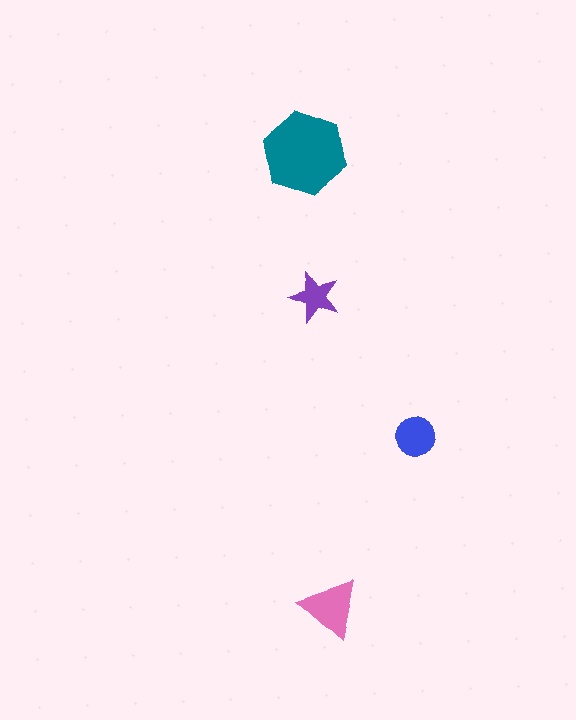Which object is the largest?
The teal hexagon.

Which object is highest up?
The teal hexagon is topmost.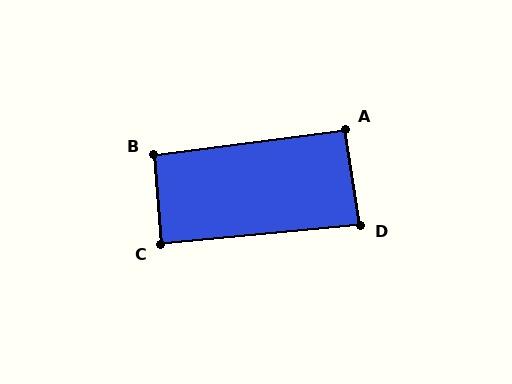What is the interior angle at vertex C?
Approximately 89 degrees (approximately right).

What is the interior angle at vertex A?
Approximately 91 degrees (approximately right).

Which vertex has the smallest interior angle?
D, at approximately 87 degrees.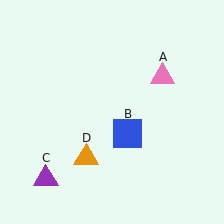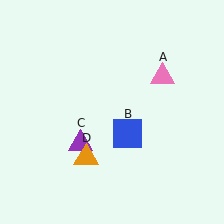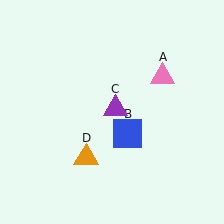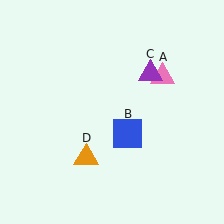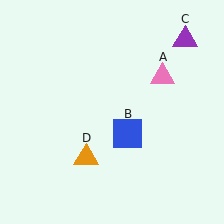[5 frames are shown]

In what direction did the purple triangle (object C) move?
The purple triangle (object C) moved up and to the right.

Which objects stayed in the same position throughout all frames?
Pink triangle (object A) and blue square (object B) and orange triangle (object D) remained stationary.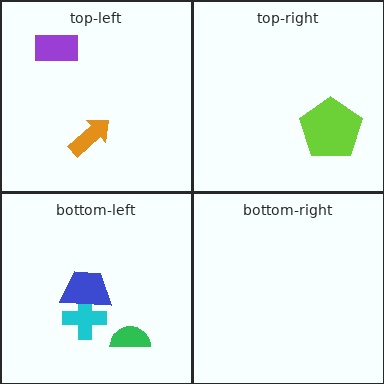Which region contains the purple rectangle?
The top-left region.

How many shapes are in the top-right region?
1.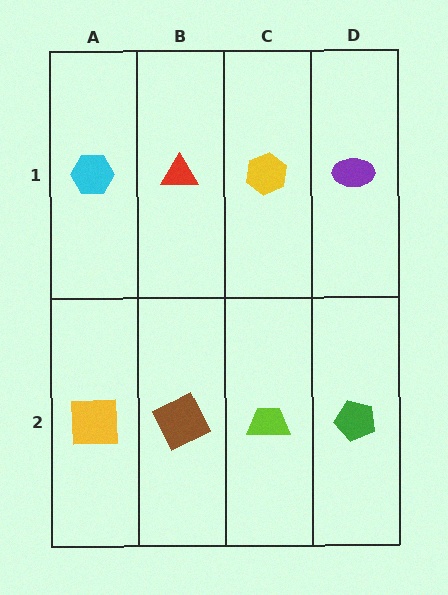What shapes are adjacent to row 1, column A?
A yellow square (row 2, column A), a red triangle (row 1, column B).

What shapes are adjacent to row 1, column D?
A green pentagon (row 2, column D), a yellow hexagon (row 1, column C).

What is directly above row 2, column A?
A cyan hexagon.